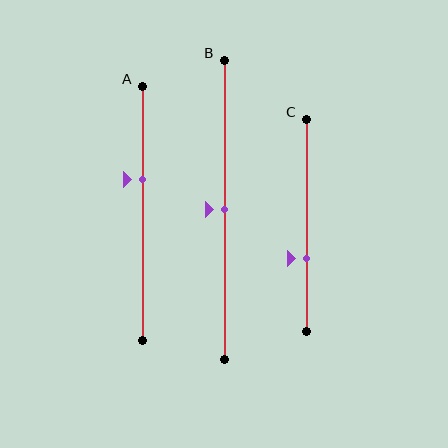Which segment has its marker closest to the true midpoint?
Segment B has its marker closest to the true midpoint.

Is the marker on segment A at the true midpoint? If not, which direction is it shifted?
No, the marker on segment A is shifted upward by about 13% of the segment length.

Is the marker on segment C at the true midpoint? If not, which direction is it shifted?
No, the marker on segment C is shifted downward by about 16% of the segment length.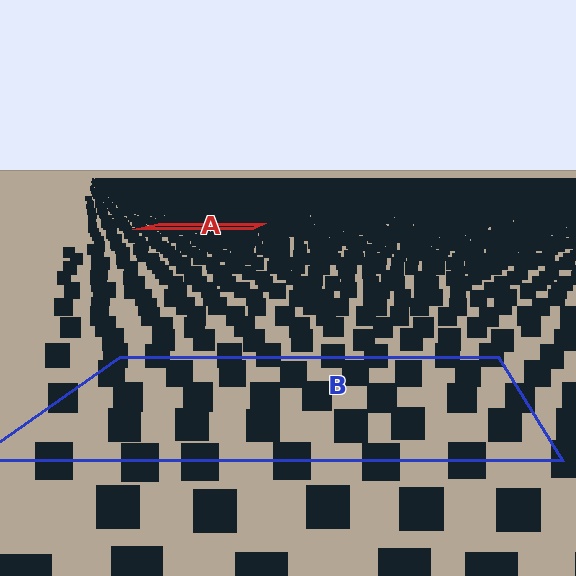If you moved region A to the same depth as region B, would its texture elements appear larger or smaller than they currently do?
They would appear larger. At a closer depth, the same texture elements are projected at a bigger on-screen size.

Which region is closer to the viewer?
Region B is closer. The texture elements there are larger and more spread out.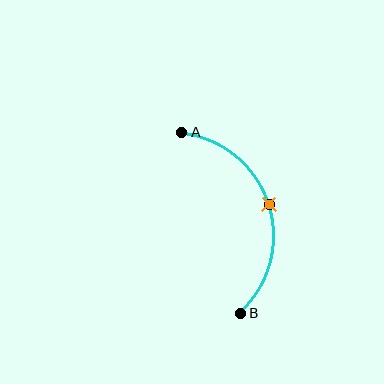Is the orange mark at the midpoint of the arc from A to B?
Yes. The orange mark lies on the arc at equal arc-length from both A and B — it is the arc midpoint.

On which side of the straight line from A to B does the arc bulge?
The arc bulges to the right of the straight line connecting A and B.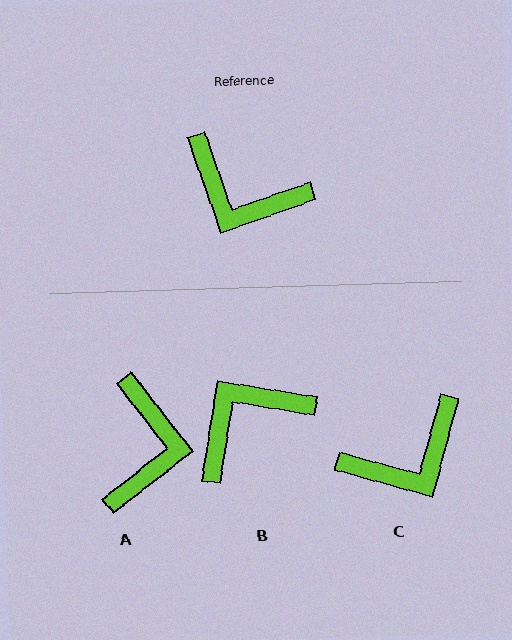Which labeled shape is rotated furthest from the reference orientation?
B, about 119 degrees away.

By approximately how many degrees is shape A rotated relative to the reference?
Approximately 108 degrees counter-clockwise.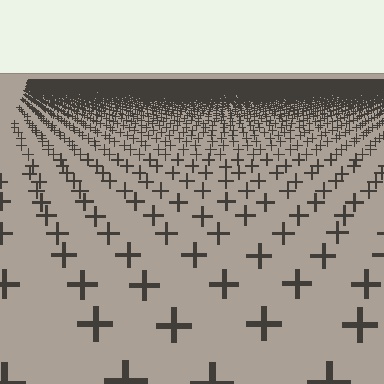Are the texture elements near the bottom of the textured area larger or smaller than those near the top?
Larger. Near the bottom, elements are closer to the viewer and appear at a bigger on-screen size.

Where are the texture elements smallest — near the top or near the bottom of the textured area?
Near the top.